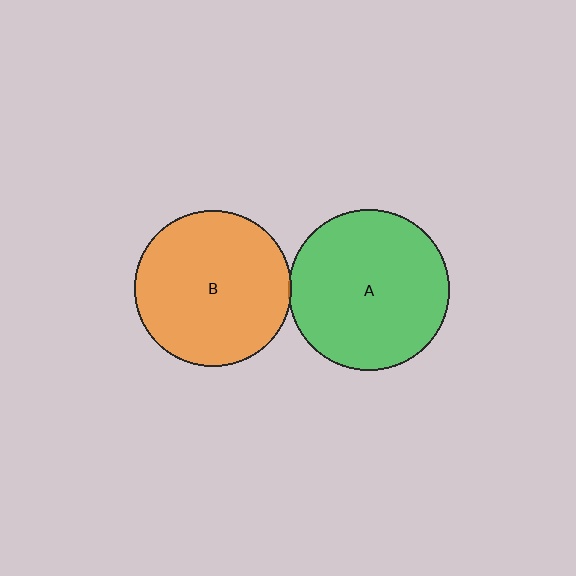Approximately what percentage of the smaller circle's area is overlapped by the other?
Approximately 5%.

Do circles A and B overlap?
Yes.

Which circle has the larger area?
Circle A (green).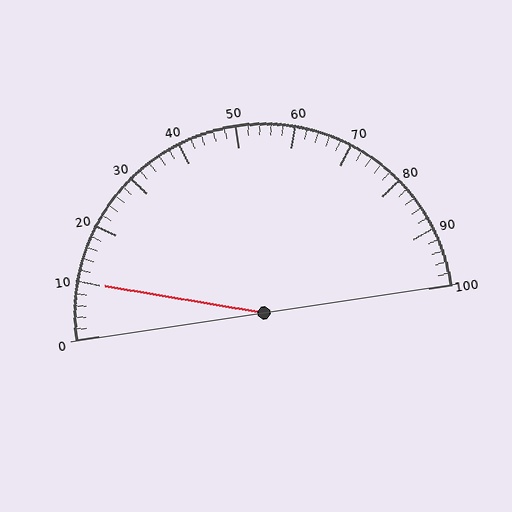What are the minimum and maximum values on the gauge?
The gauge ranges from 0 to 100.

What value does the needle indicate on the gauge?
The needle indicates approximately 10.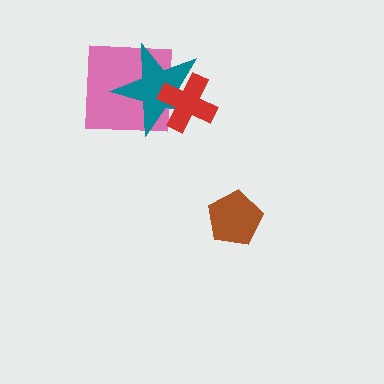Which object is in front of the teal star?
The red cross is in front of the teal star.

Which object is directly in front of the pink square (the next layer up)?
The teal star is directly in front of the pink square.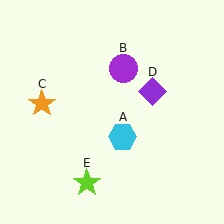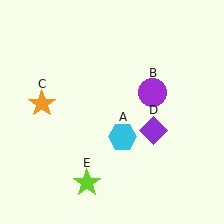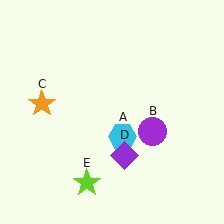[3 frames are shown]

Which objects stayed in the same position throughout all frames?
Cyan hexagon (object A) and orange star (object C) and lime star (object E) remained stationary.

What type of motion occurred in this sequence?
The purple circle (object B), purple diamond (object D) rotated clockwise around the center of the scene.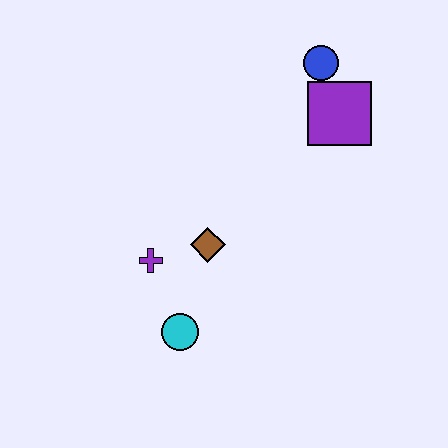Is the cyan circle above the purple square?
No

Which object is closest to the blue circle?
The purple square is closest to the blue circle.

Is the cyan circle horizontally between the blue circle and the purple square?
No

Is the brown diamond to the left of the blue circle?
Yes